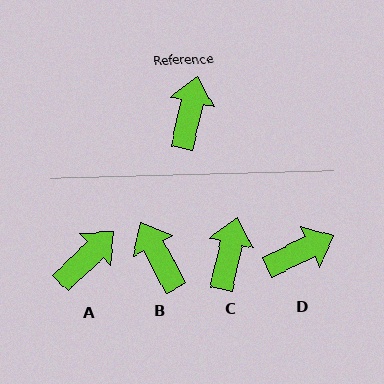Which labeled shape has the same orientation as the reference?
C.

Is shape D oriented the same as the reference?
No, it is off by about 52 degrees.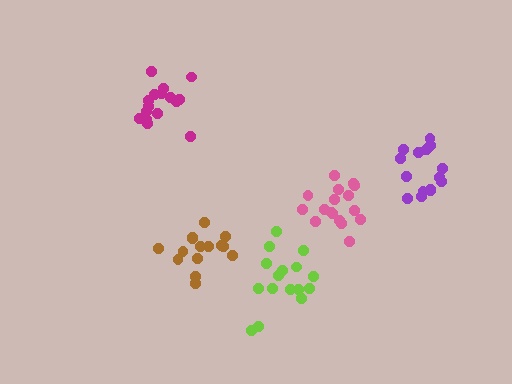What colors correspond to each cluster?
The clusters are colored: pink, magenta, brown, lime, purple.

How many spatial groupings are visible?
There are 5 spatial groupings.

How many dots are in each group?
Group 1: 18 dots, Group 2: 16 dots, Group 3: 15 dots, Group 4: 16 dots, Group 5: 15 dots (80 total).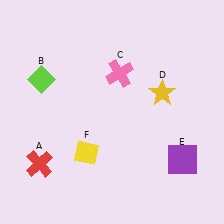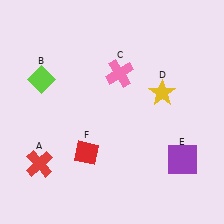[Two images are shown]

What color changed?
The diamond (F) changed from yellow in Image 1 to red in Image 2.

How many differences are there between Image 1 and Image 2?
There is 1 difference between the two images.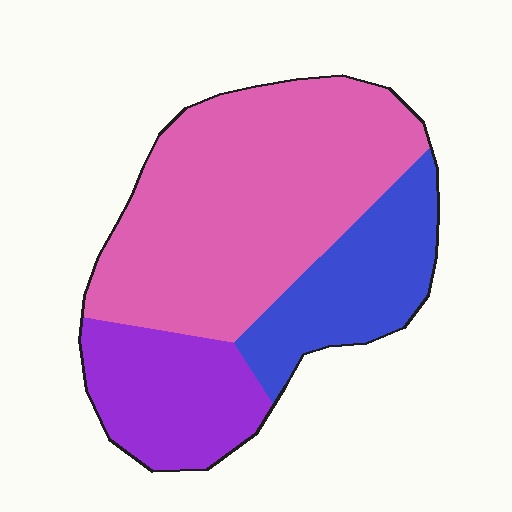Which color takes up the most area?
Pink, at roughly 55%.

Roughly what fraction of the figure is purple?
Purple covers roughly 20% of the figure.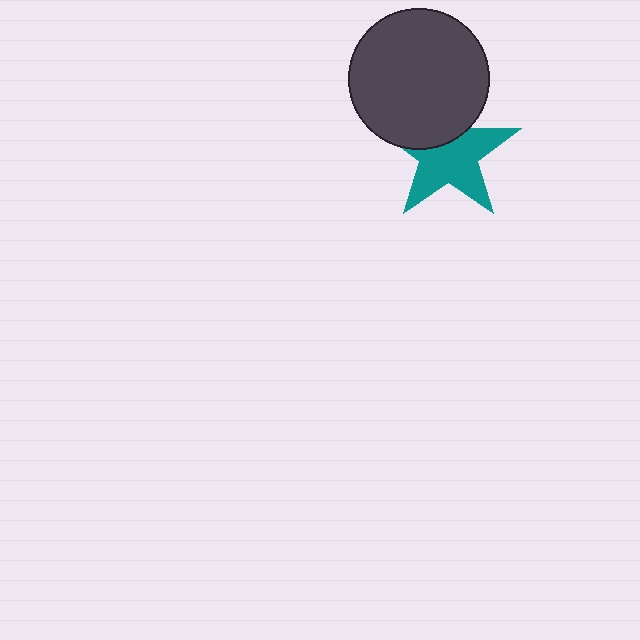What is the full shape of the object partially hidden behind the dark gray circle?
The partially hidden object is a teal star.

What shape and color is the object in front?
The object in front is a dark gray circle.